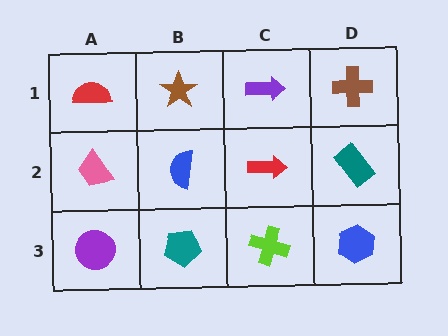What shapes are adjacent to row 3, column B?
A blue semicircle (row 2, column B), a purple circle (row 3, column A), a lime cross (row 3, column C).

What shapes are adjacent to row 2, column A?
A red semicircle (row 1, column A), a purple circle (row 3, column A), a blue semicircle (row 2, column B).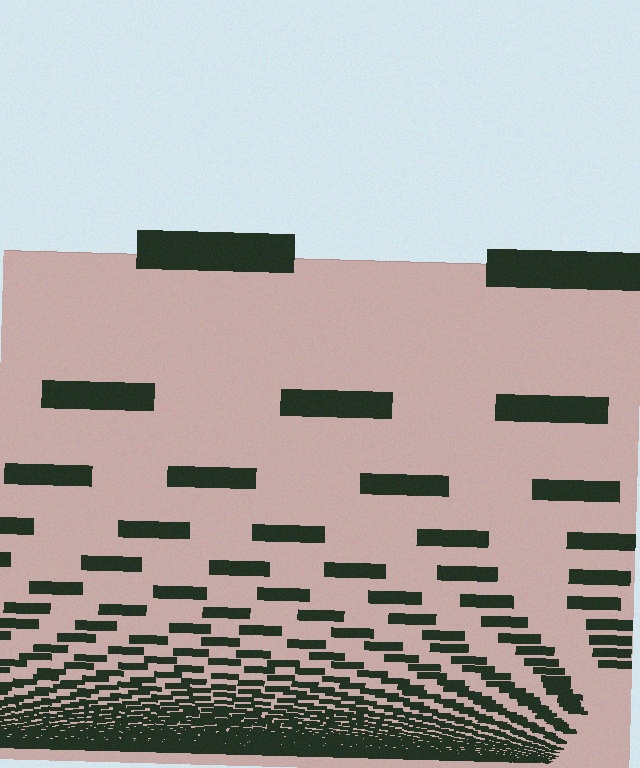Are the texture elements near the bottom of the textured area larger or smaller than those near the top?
Smaller. The gradient is inverted — elements near the bottom are smaller and denser.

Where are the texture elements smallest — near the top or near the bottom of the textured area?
Near the bottom.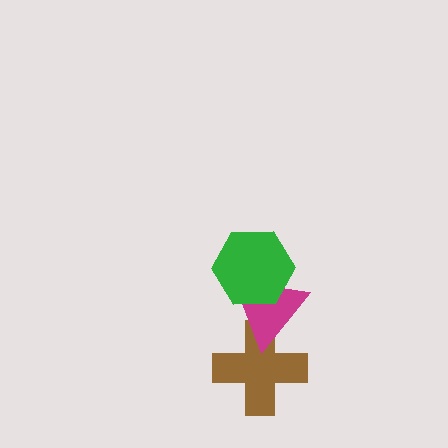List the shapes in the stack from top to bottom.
From top to bottom: the green hexagon, the magenta triangle, the brown cross.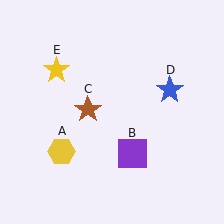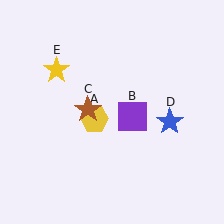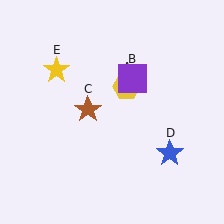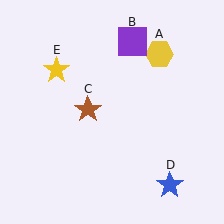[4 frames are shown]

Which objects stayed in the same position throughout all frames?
Brown star (object C) and yellow star (object E) remained stationary.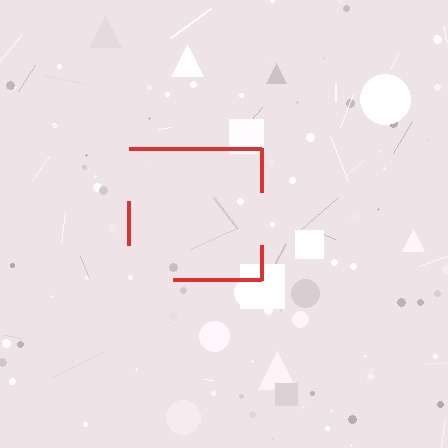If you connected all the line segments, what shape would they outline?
They would outline a square.